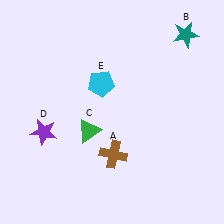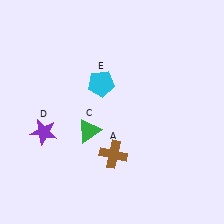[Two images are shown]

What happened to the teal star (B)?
The teal star (B) was removed in Image 2. It was in the top-right area of Image 1.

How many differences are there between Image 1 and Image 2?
There is 1 difference between the two images.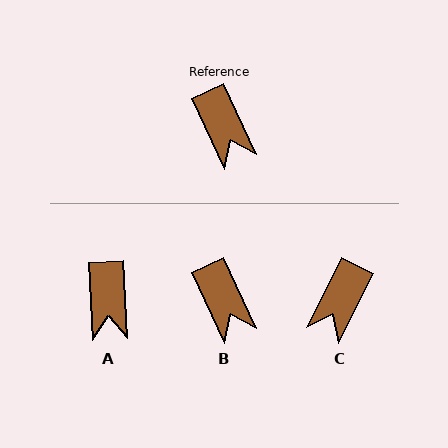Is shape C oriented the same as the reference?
No, it is off by about 52 degrees.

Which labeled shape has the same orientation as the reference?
B.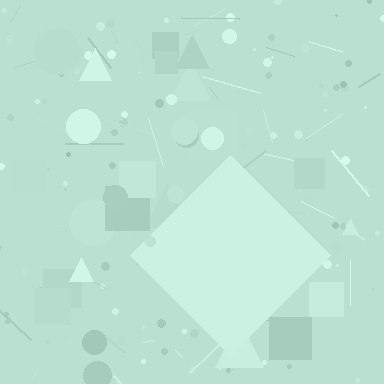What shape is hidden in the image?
A diamond is hidden in the image.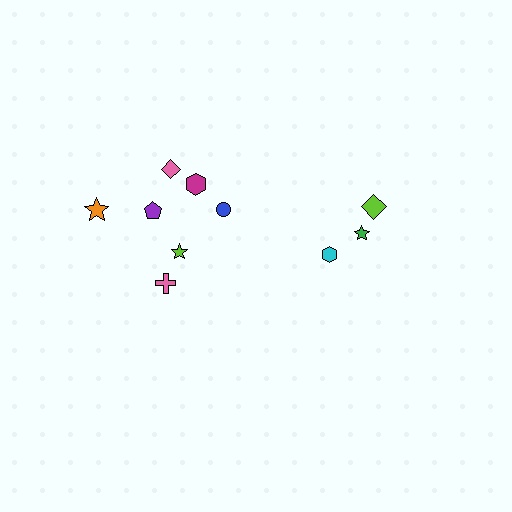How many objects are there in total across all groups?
There are 10 objects.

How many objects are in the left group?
There are 7 objects.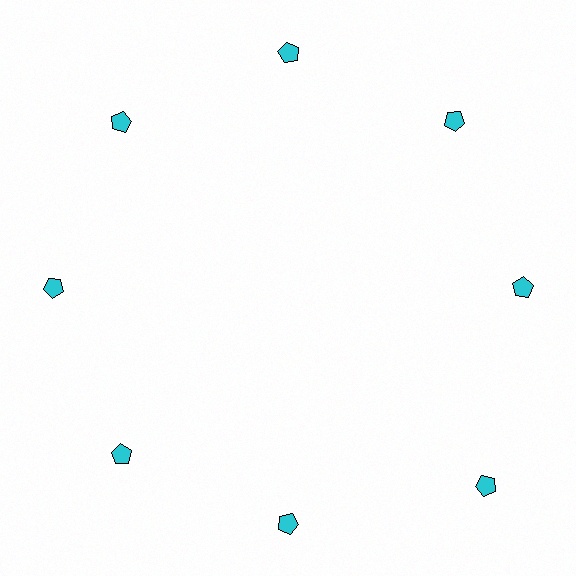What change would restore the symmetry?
The symmetry would be restored by moving it inward, back onto the ring so that all 8 pentagons sit at equal angles and equal distance from the center.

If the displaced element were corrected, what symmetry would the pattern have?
It would have 8-fold rotational symmetry — the pattern would map onto itself every 45 degrees.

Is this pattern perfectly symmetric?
No. The 8 cyan pentagons are arranged in a ring, but one element near the 4 o'clock position is pushed outward from the center, breaking the 8-fold rotational symmetry.